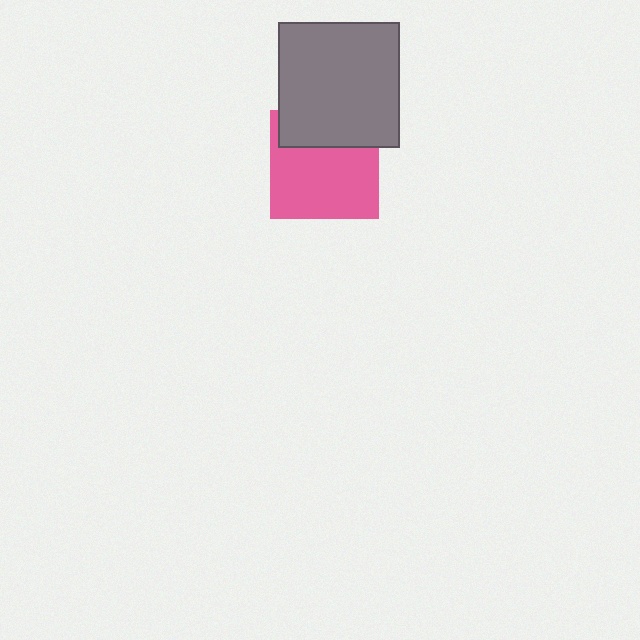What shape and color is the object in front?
The object in front is a gray rectangle.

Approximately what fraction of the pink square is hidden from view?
Roughly 32% of the pink square is hidden behind the gray rectangle.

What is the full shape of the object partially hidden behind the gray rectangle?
The partially hidden object is a pink square.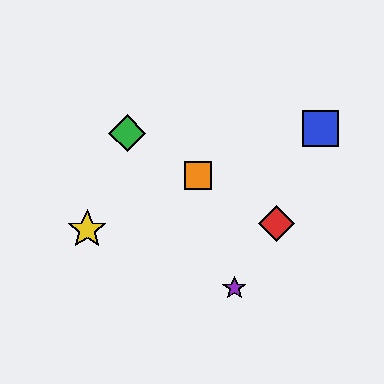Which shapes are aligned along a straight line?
The red diamond, the green diamond, the orange square are aligned along a straight line.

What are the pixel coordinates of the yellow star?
The yellow star is at (87, 229).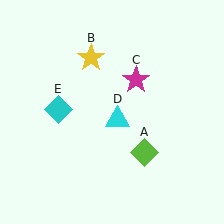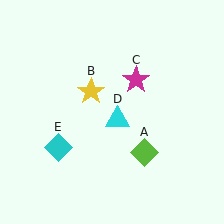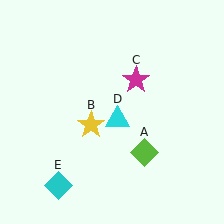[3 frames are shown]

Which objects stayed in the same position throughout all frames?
Lime diamond (object A) and magenta star (object C) and cyan triangle (object D) remained stationary.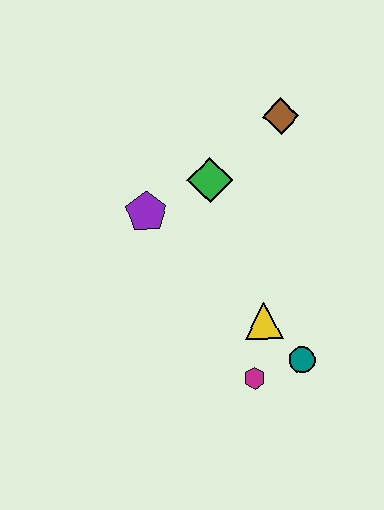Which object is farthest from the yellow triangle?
The brown diamond is farthest from the yellow triangle.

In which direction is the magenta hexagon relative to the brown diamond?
The magenta hexagon is below the brown diamond.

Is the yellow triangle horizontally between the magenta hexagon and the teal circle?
Yes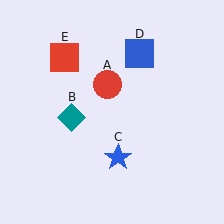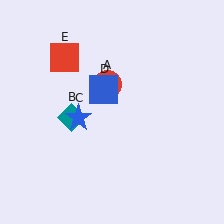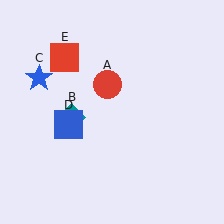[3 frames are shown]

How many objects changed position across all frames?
2 objects changed position: blue star (object C), blue square (object D).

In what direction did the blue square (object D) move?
The blue square (object D) moved down and to the left.